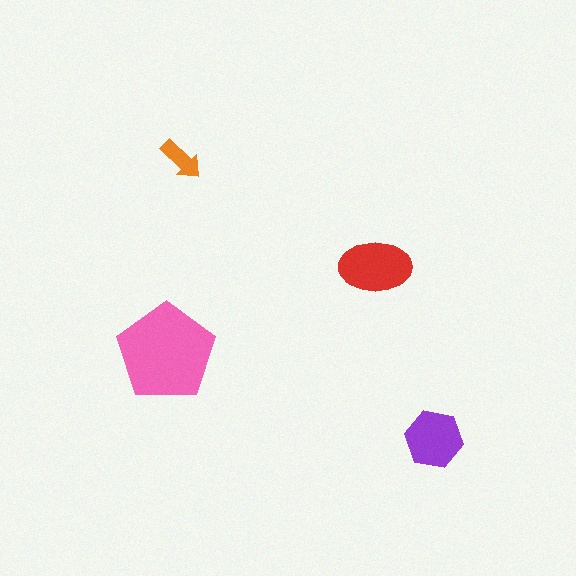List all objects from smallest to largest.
The orange arrow, the purple hexagon, the red ellipse, the pink pentagon.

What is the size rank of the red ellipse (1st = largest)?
2nd.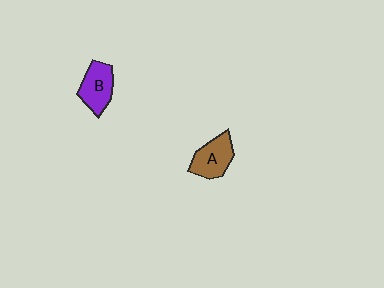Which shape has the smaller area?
Shape A (brown).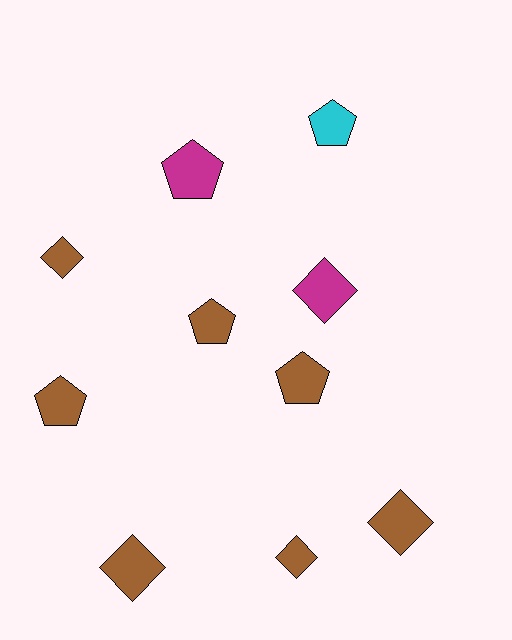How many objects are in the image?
There are 10 objects.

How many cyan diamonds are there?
There are no cyan diamonds.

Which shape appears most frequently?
Diamond, with 5 objects.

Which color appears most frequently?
Brown, with 7 objects.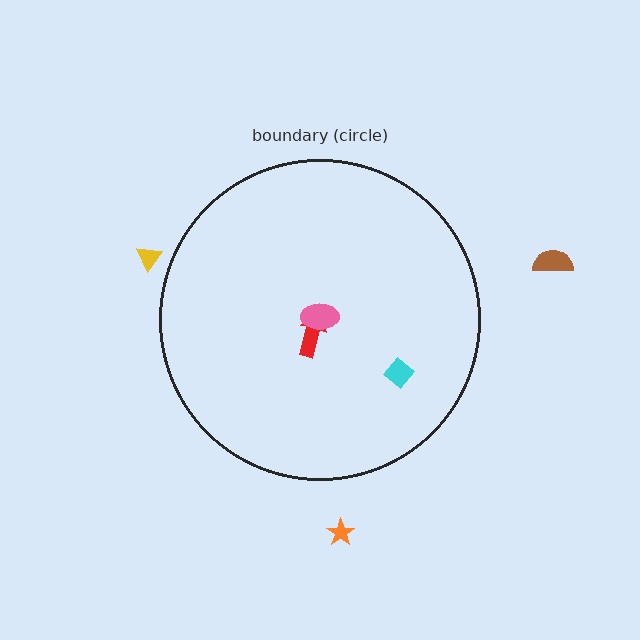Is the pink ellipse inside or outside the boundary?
Inside.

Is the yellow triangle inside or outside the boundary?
Outside.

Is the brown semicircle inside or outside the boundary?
Outside.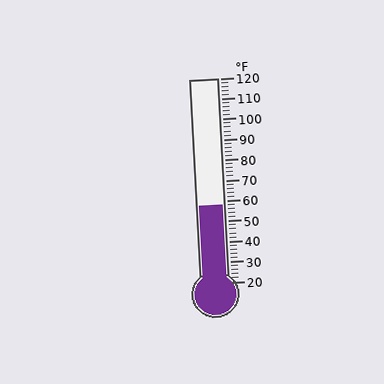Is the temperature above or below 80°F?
The temperature is below 80°F.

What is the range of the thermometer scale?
The thermometer scale ranges from 20°F to 120°F.